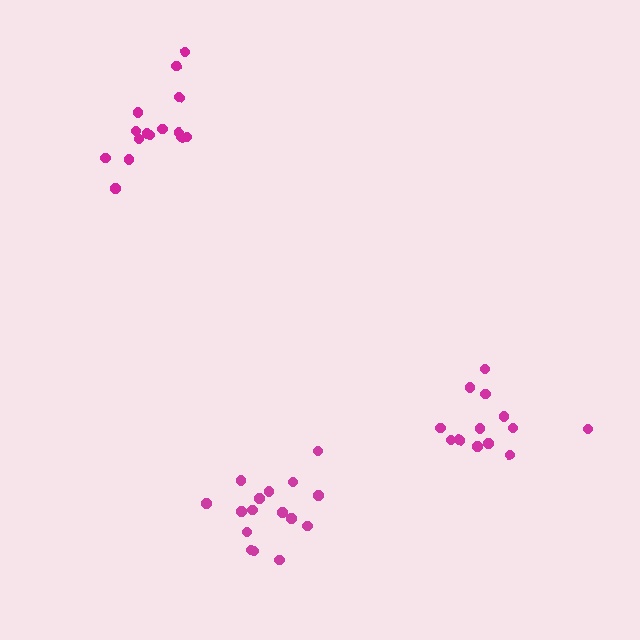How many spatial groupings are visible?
There are 3 spatial groupings.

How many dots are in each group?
Group 1: 16 dots, Group 2: 13 dots, Group 3: 15 dots (44 total).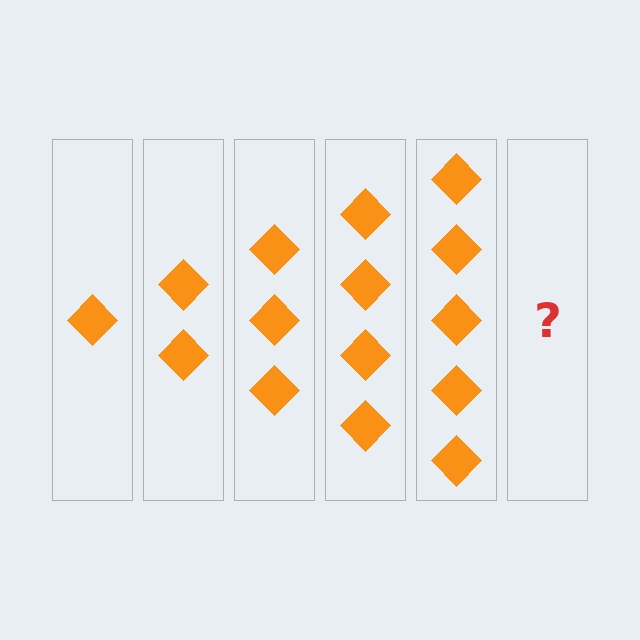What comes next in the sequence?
The next element should be 6 diamonds.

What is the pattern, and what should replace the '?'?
The pattern is that each step adds one more diamond. The '?' should be 6 diamonds.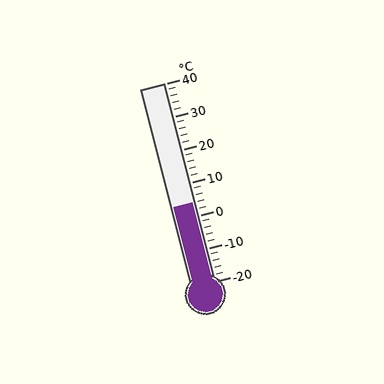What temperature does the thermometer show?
The thermometer shows approximately 4°C.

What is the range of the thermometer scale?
The thermometer scale ranges from -20°C to 40°C.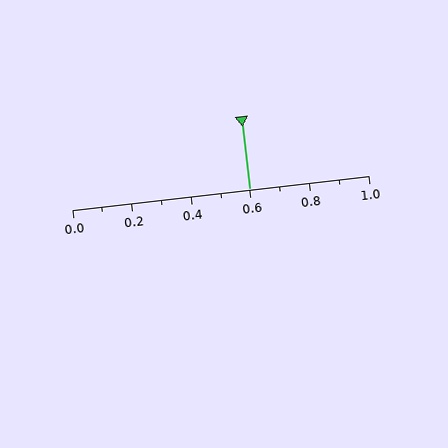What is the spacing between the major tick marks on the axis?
The major ticks are spaced 0.2 apart.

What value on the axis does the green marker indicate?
The marker indicates approximately 0.6.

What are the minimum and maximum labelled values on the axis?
The axis runs from 0.0 to 1.0.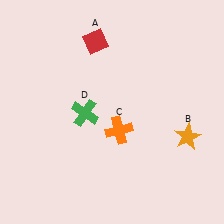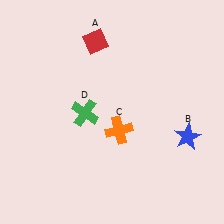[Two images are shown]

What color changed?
The star (B) changed from orange in Image 1 to blue in Image 2.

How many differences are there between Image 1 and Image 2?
There is 1 difference between the two images.